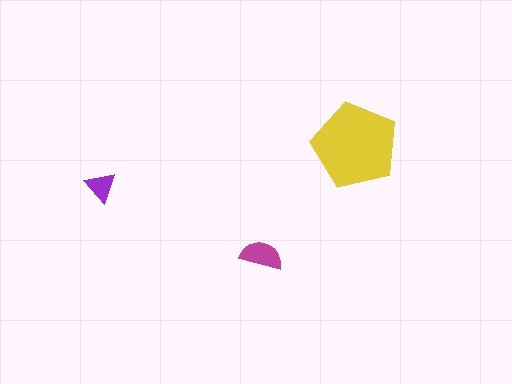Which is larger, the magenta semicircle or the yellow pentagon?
The yellow pentagon.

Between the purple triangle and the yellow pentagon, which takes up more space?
The yellow pentagon.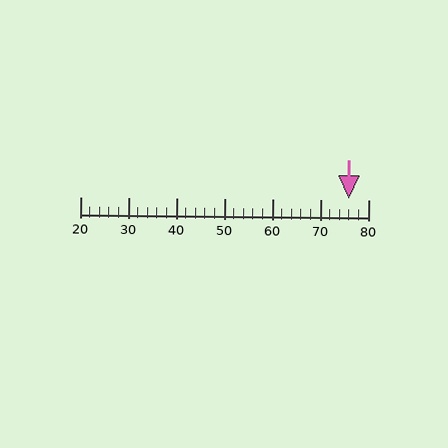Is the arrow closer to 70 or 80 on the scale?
The arrow is closer to 80.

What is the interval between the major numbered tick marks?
The major tick marks are spaced 10 units apart.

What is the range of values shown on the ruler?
The ruler shows values from 20 to 80.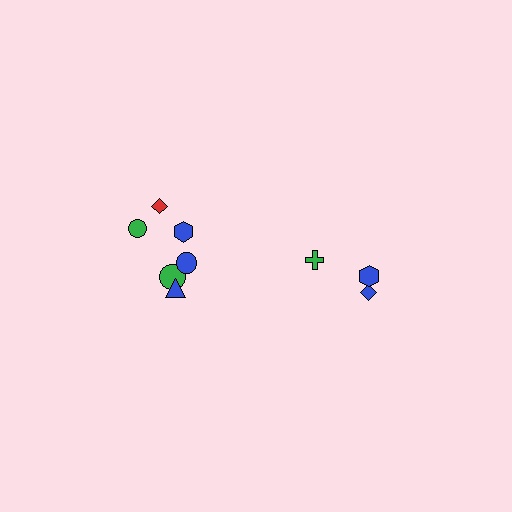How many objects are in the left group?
There are 6 objects.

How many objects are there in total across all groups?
There are 9 objects.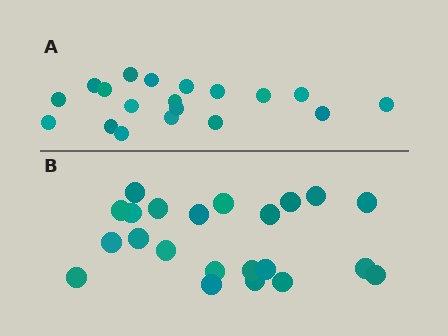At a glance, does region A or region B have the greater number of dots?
Region B (the bottom region) has more dots.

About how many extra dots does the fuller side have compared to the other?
Region B has just a few more — roughly 2 or 3 more dots than region A.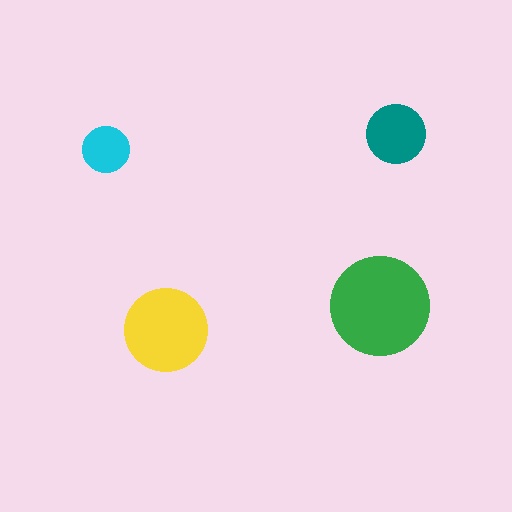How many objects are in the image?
There are 4 objects in the image.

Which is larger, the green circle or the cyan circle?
The green one.